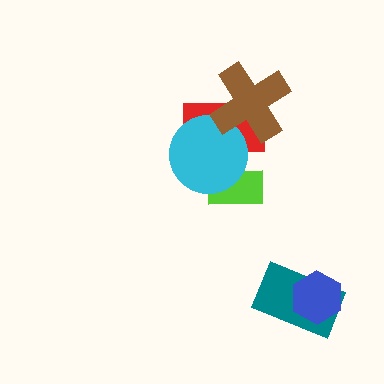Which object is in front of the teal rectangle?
The blue hexagon is in front of the teal rectangle.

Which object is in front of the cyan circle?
The brown cross is in front of the cyan circle.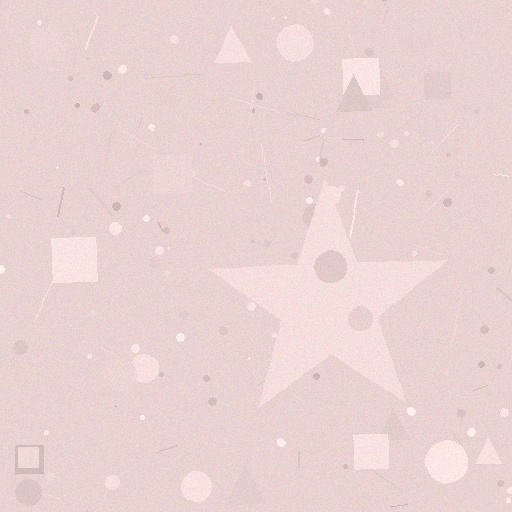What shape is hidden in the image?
A star is hidden in the image.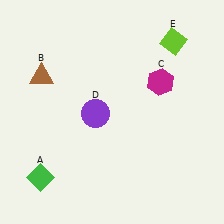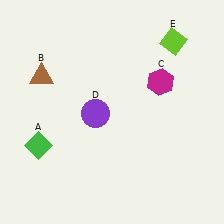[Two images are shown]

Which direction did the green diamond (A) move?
The green diamond (A) moved up.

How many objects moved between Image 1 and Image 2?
1 object moved between the two images.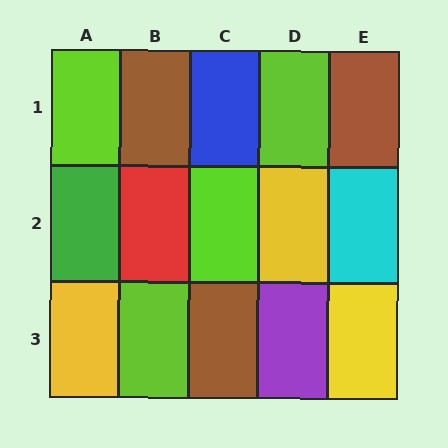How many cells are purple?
1 cell is purple.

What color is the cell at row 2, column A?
Green.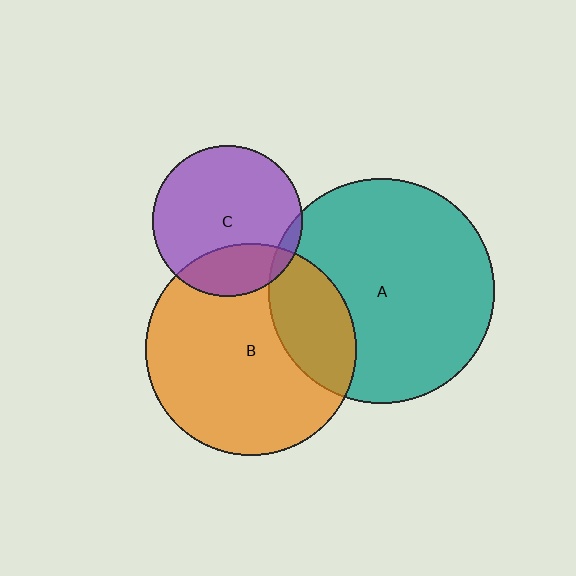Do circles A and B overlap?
Yes.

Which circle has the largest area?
Circle A (teal).